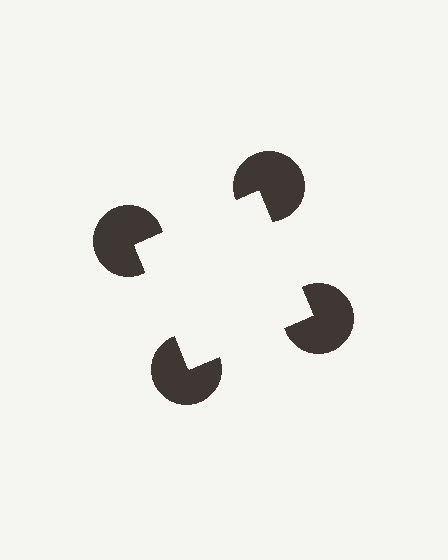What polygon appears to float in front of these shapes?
An illusory square — its edges are inferred from the aligned wedge cuts in the pac-man discs, not physically drawn.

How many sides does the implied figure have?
4 sides.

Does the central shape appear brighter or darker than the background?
It typically appears slightly brighter than the background, even though no actual brightness change is drawn.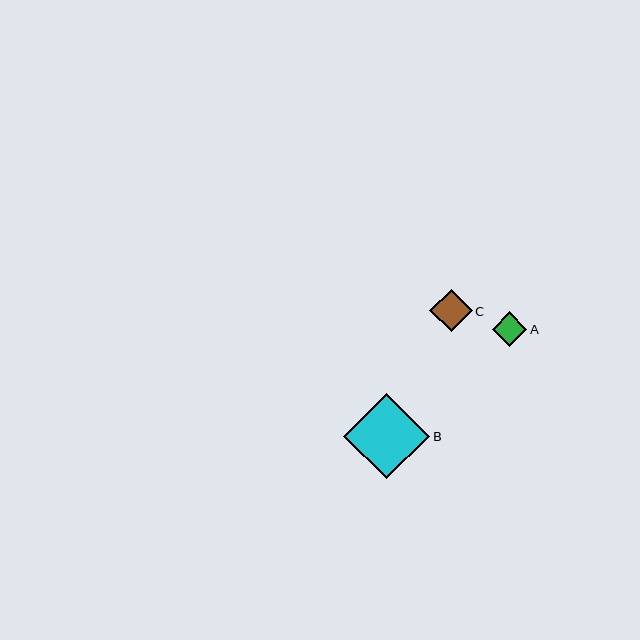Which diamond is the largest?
Diamond B is the largest with a size of approximately 86 pixels.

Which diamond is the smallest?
Diamond A is the smallest with a size of approximately 35 pixels.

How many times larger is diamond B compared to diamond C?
Diamond B is approximately 2.0 times the size of diamond C.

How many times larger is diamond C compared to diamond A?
Diamond C is approximately 1.2 times the size of diamond A.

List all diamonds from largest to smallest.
From largest to smallest: B, C, A.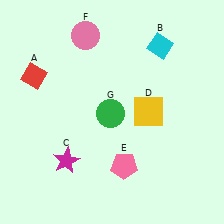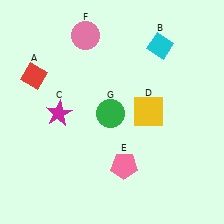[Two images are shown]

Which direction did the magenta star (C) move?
The magenta star (C) moved up.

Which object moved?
The magenta star (C) moved up.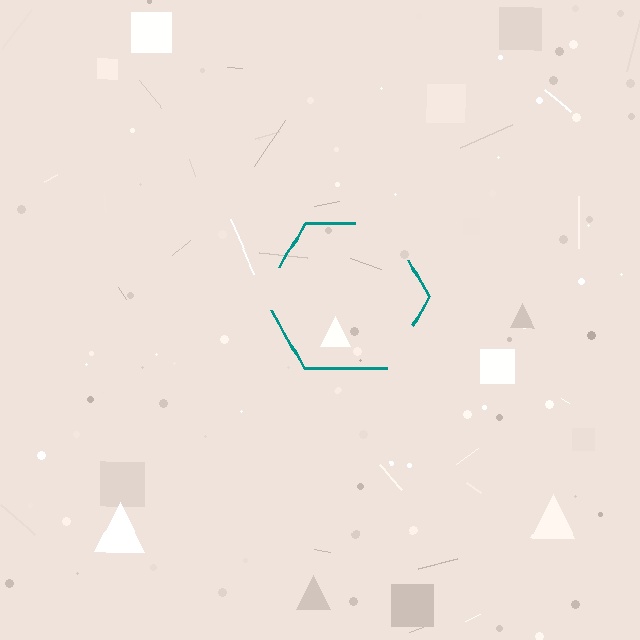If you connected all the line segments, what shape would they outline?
They would outline a hexagon.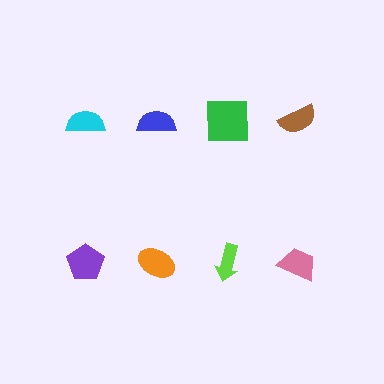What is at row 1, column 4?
A brown semicircle.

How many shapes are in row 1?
4 shapes.